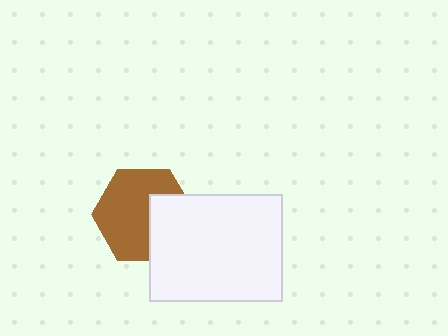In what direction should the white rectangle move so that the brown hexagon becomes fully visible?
The white rectangle should move right. That is the shortest direction to clear the overlap and leave the brown hexagon fully visible.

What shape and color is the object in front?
The object in front is a white rectangle.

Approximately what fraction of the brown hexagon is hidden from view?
Roughly 34% of the brown hexagon is hidden behind the white rectangle.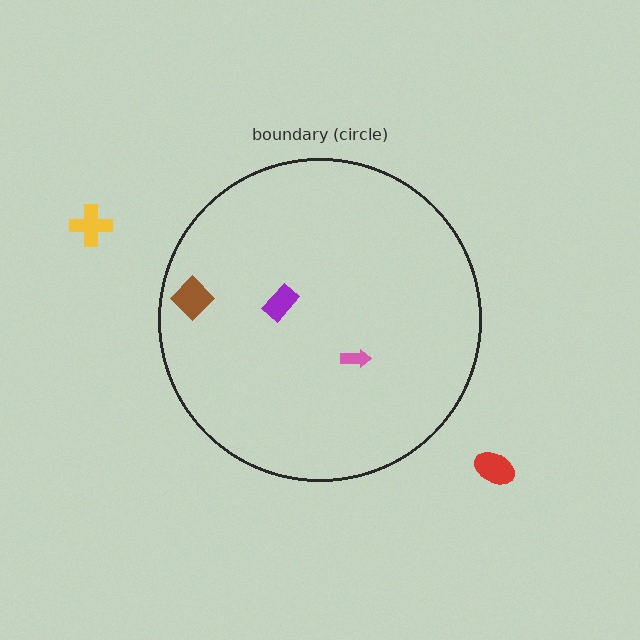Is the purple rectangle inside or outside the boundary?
Inside.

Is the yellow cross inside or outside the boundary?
Outside.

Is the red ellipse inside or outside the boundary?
Outside.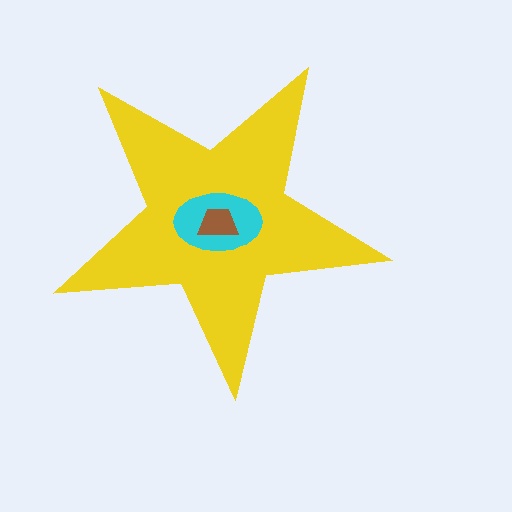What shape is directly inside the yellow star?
The cyan ellipse.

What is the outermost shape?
The yellow star.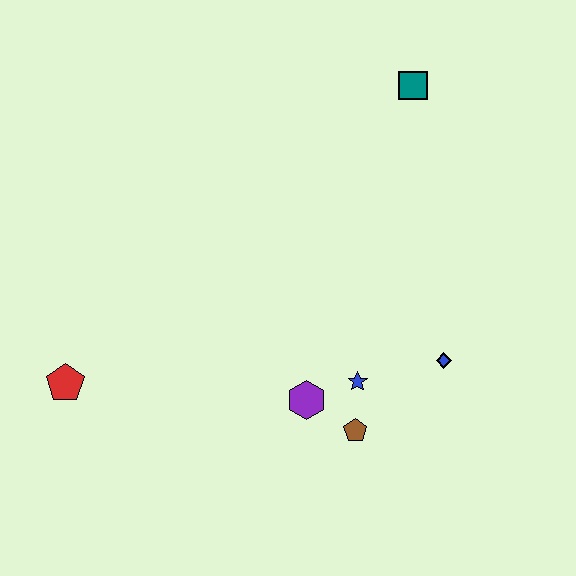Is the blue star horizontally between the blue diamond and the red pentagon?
Yes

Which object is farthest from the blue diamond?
The red pentagon is farthest from the blue diamond.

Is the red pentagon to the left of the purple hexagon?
Yes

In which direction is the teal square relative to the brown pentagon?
The teal square is above the brown pentagon.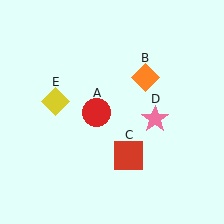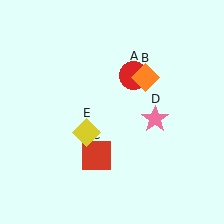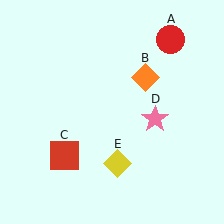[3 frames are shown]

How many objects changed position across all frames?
3 objects changed position: red circle (object A), red square (object C), yellow diamond (object E).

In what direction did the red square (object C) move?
The red square (object C) moved left.